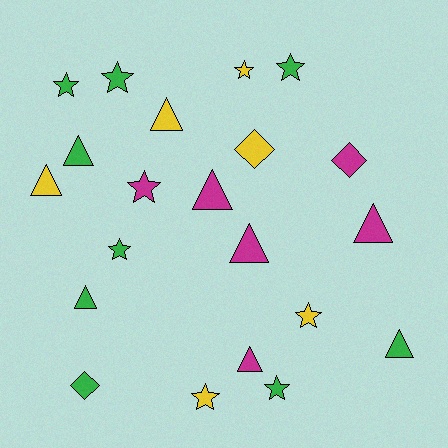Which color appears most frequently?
Green, with 9 objects.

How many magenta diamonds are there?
There is 1 magenta diamond.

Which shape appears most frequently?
Triangle, with 9 objects.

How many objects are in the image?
There are 21 objects.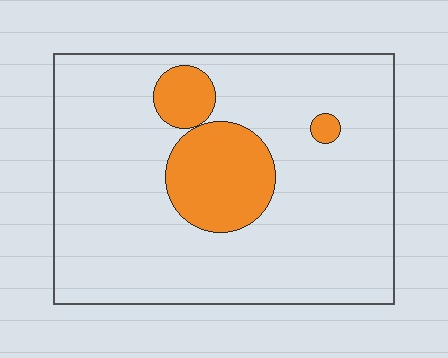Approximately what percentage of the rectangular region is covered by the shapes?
Approximately 15%.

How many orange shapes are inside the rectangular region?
3.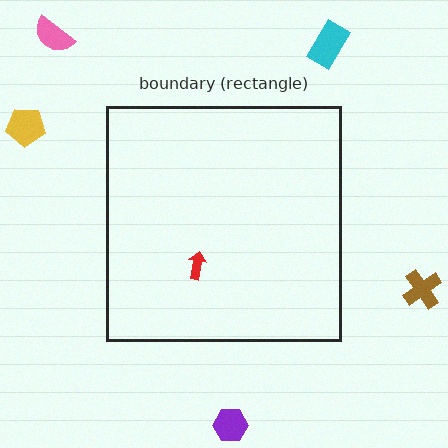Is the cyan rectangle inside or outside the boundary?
Outside.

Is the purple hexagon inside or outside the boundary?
Outside.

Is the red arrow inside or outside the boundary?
Inside.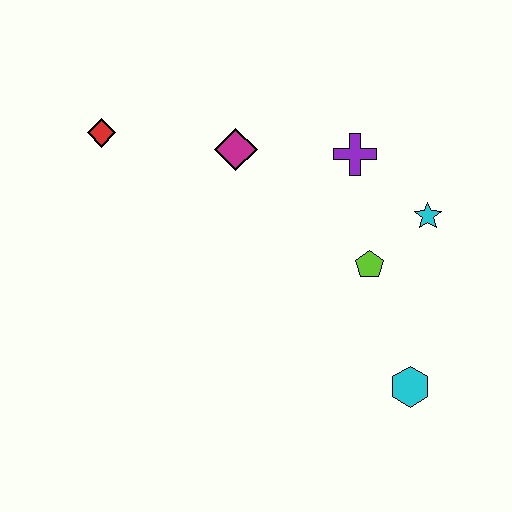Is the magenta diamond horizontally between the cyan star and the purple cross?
No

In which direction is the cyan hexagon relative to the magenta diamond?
The cyan hexagon is below the magenta diamond.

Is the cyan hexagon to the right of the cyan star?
No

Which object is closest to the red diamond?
The magenta diamond is closest to the red diamond.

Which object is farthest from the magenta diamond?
The cyan hexagon is farthest from the magenta diamond.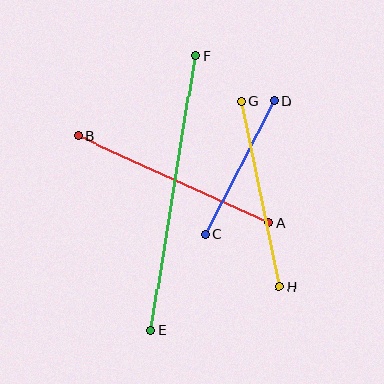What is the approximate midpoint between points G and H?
The midpoint is at approximately (261, 194) pixels.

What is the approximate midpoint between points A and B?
The midpoint is at approximately (173, 180) pixels.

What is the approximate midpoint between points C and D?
The midpoint is at approximately (240, 168) pixels.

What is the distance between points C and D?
The distance is approximately 150 pixels.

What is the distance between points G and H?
The distance is approximately 189 pixels.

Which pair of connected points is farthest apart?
Points E and F are farthest apart.